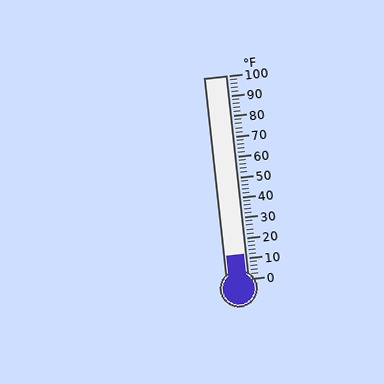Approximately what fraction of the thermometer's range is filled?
The thermometer is filled to approximately 10% of its range.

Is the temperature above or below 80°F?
The temperature is below 80°F.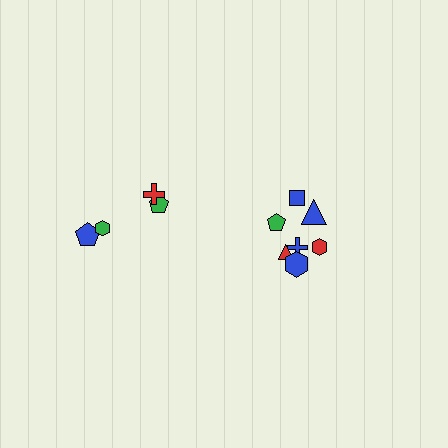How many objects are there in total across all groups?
There are 11 objects.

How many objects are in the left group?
There are 4 objects.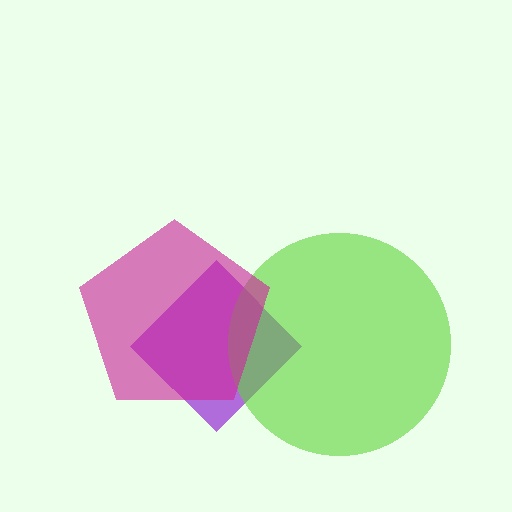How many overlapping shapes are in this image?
There are 3 overlapping shapes in the image.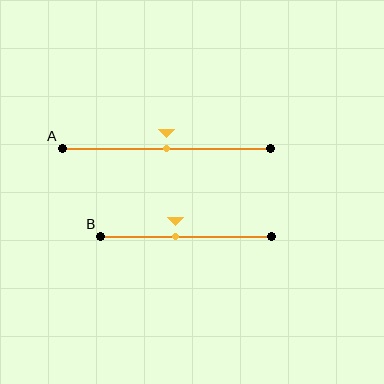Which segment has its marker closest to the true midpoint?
Segment A has its marker closest to the true midpoint.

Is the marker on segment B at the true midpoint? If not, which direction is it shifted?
No, the marker on segment B is shifted to the left by about 6% of the segment length.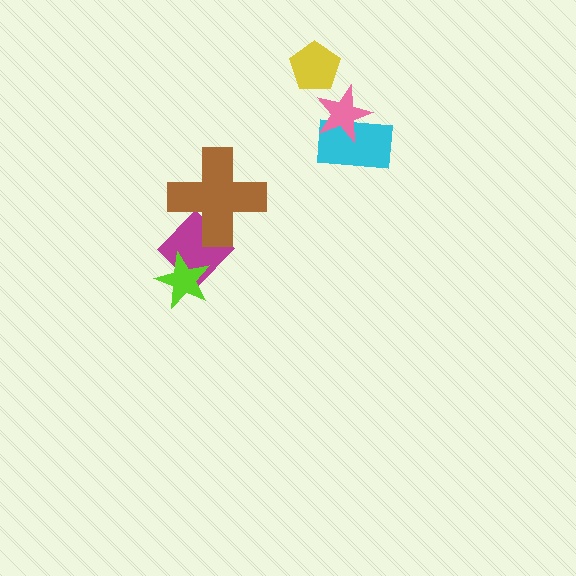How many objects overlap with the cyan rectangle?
1 object overlaps with the cyan rectangle.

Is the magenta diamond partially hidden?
Yes, it is partially covered by another shape.